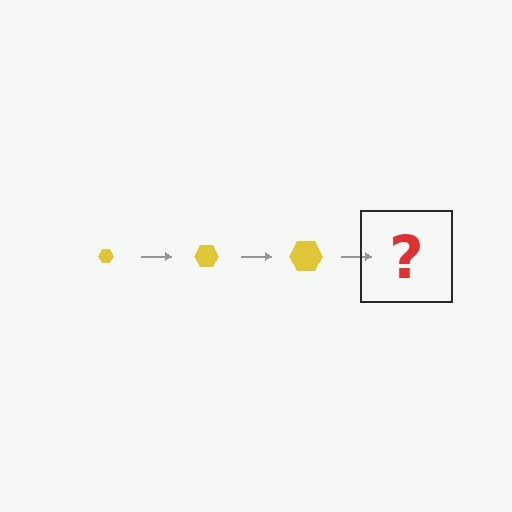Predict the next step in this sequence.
The next step is a yellow hexagon, larger than the previous one.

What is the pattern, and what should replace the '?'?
The pattern is that the hexagon gets progressively larger each step. The '?' should be a yellow hexagon, larger than the previous one.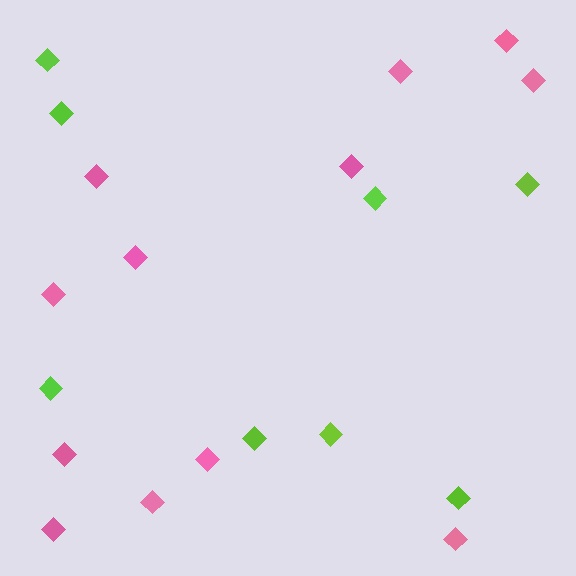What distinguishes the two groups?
There are 2 groups: one group of pink diamonds (12) and one group of lime diamonds (8).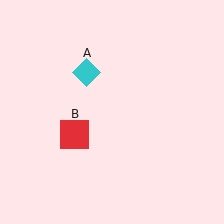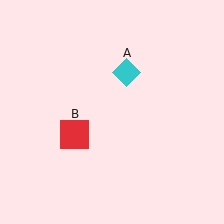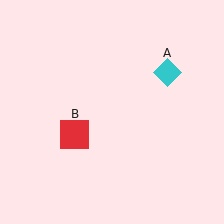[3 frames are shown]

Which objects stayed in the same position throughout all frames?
Red square (object B) remained stationary.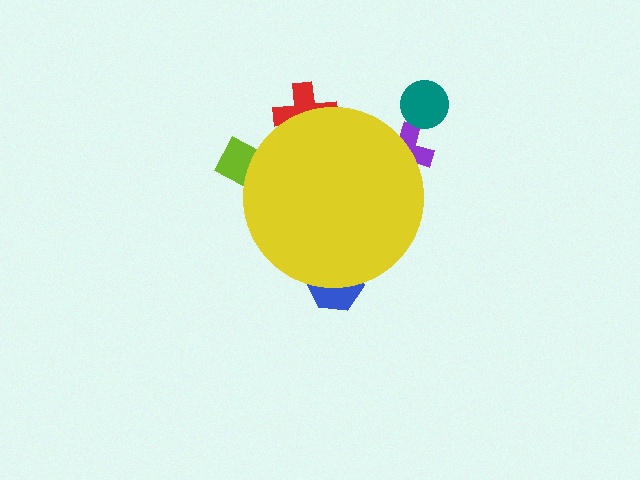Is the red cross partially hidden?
Yes, the red cross is partially hidden behind the yellow circle.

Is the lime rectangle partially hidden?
Yes, the lime rectangle is partially hidden behind the yellow circle.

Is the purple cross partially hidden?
Yes, the purple cross is partially hidden behind the yellow circle.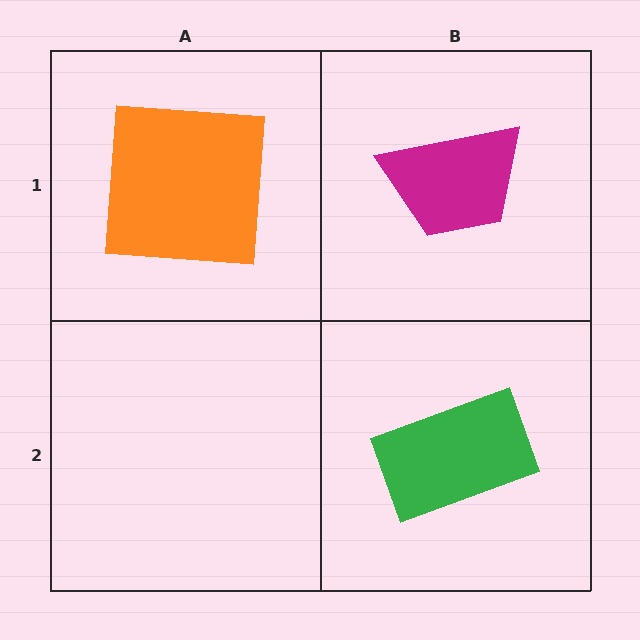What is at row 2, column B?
A green rectangle.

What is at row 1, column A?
An orange square.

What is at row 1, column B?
A magenta trapezoid.